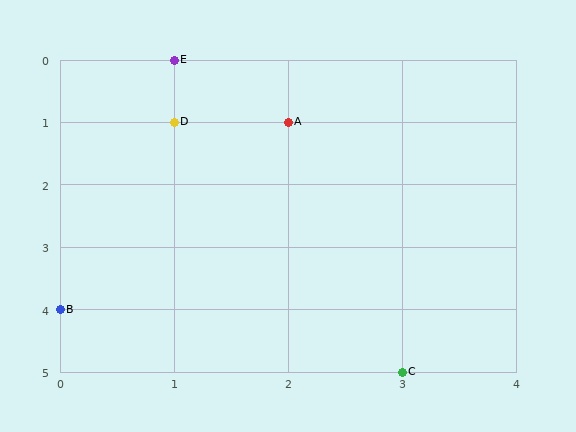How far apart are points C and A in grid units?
Points C and A are 1 column and 4 rows apart (about 4.1 grid units diagonally).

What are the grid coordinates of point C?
Point C is at grid coordinates (3, 5).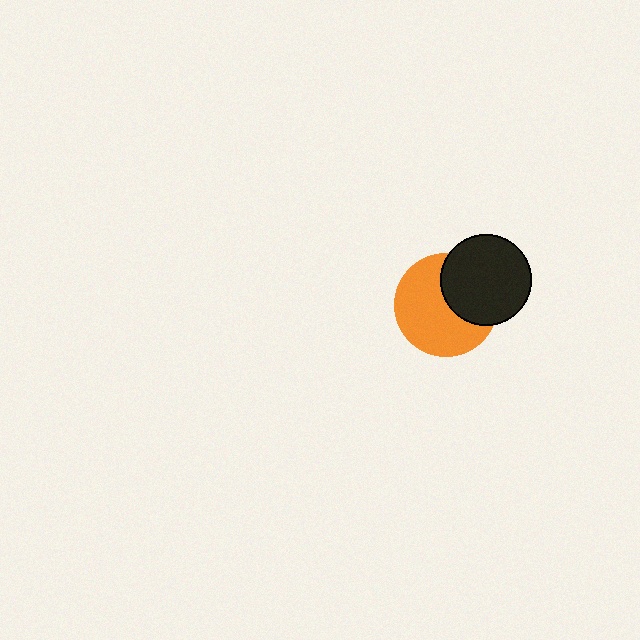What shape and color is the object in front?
The object in front is a black circle.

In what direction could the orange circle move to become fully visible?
The orange circle could move toward the lower-left. That would shift it out from behind the black circle entirely.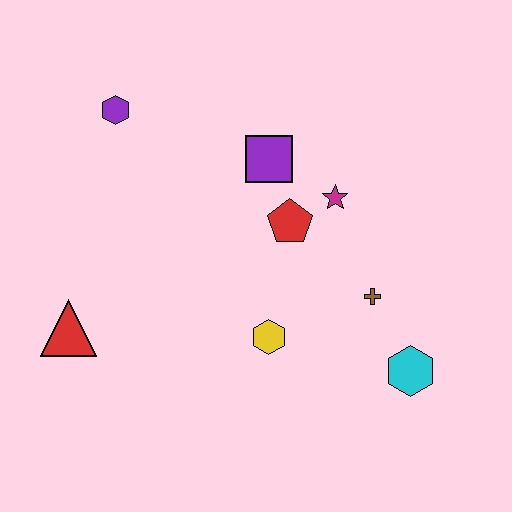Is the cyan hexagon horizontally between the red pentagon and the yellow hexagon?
No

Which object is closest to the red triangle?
The yellow hexagon is closest to the red triangle.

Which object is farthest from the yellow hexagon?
The purple hexagon is farthest from the yellow hexagon.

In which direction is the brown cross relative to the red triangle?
The brown cross is to the right of the red triangle.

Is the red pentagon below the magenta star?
Yes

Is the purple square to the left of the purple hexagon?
No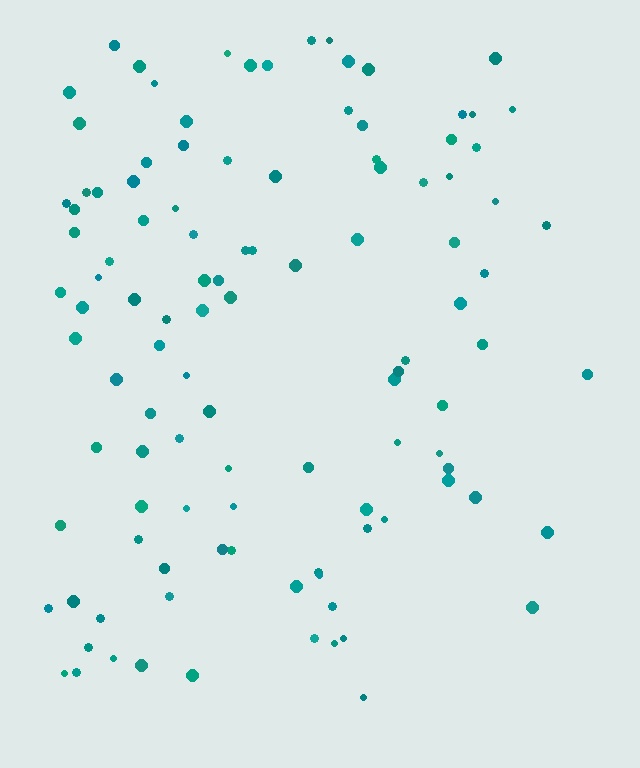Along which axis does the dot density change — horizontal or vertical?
Horizontal.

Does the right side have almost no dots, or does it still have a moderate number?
Still a moderate number, just noticeably fewer than the left.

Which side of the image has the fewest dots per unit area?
The right.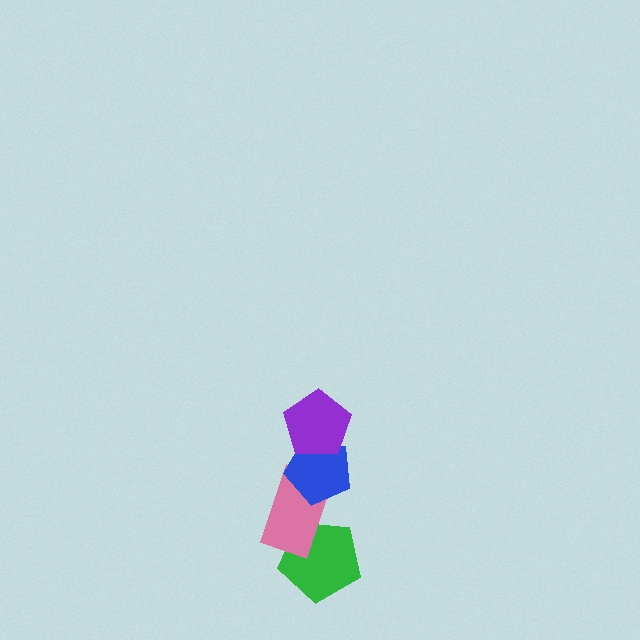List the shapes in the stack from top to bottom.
From top to bottom: the purple pentagon, the blue pentagon, the pink rectangle, the green pentagon.